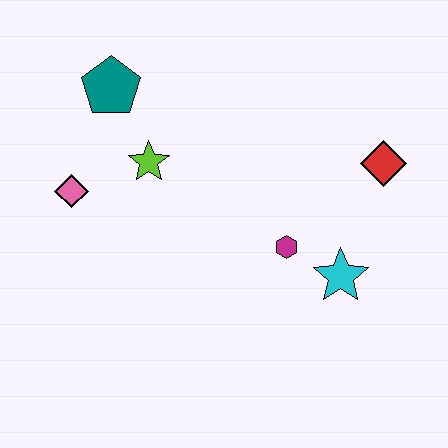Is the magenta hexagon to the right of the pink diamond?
Yes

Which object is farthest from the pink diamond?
The red diamond is farthest from the pink diamond.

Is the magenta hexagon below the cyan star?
No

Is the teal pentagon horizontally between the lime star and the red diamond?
No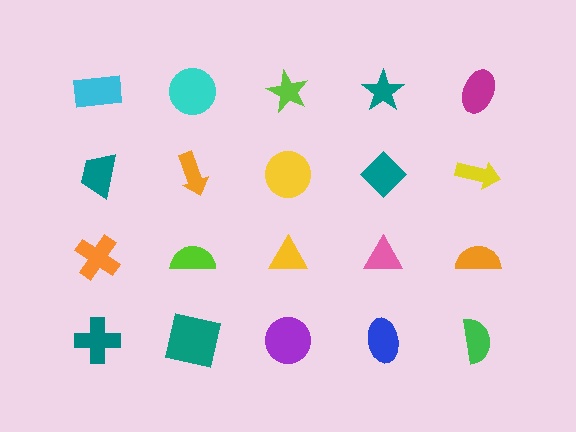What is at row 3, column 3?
A yellow triangle.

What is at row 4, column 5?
A green semicircle.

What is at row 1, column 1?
A cyan rectangle.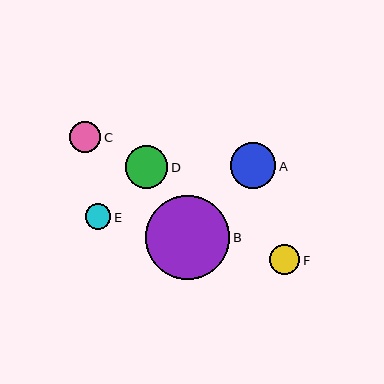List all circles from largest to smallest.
From largest to smallest: B, A, D, C, F, E.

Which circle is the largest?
Circle B is the largest with a size of approximately 84 pixels.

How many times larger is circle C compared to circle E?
Circle C is approximately 1.3 times the size of circle E.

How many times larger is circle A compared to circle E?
Circle A is approximately 1.8 times the size of circle E.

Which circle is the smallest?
Circle E is the smallest with a size of approximately 25 pixels.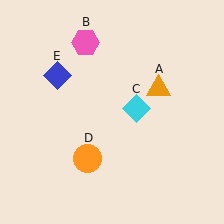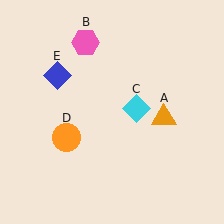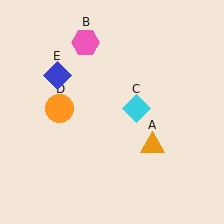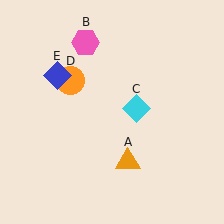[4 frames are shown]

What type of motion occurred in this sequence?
The orange triangle (object A), orange circle (object D) rotated clockwise around the center of the scene.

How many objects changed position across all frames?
2 objects changed position: orange triangle (object A), orange circle (object D).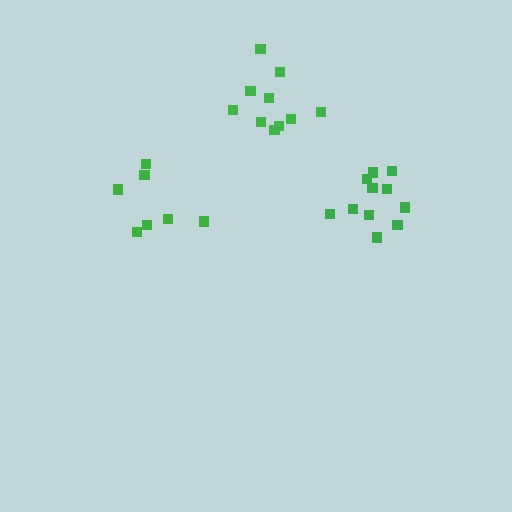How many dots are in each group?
Group 1: 7 dots, Group 2: 11 dots, Group 3: 10 dots (28 total).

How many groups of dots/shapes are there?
There are 3 groups.